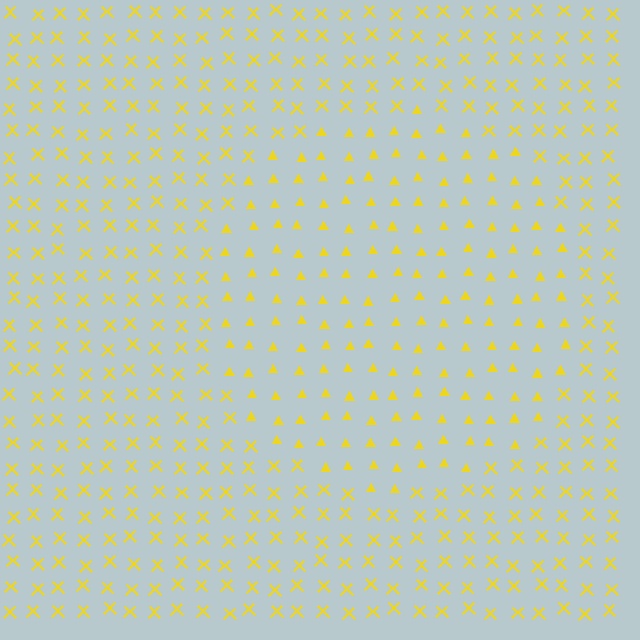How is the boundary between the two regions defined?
The boundary is defined by a change in element shape: triangles inside vs. X marks outside. All elements share the same color and spacing.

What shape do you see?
I see a circle.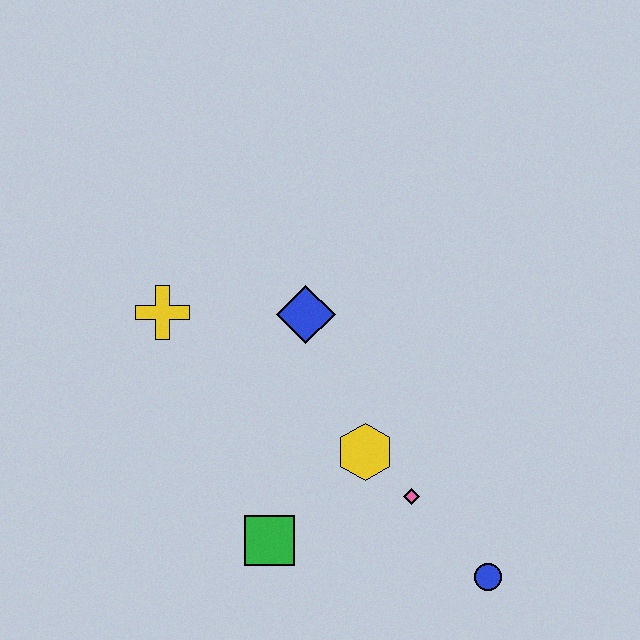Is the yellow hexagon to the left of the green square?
No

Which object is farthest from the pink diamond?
The yellow cross is farthest from the pink diamond.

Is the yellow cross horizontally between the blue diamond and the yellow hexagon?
No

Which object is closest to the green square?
The yellow hexagon is closest to the green square.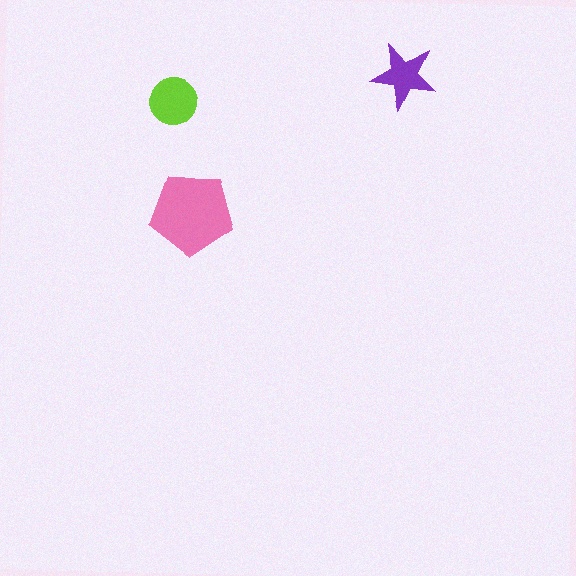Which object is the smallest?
The purple star.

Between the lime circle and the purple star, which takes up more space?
The lime circle.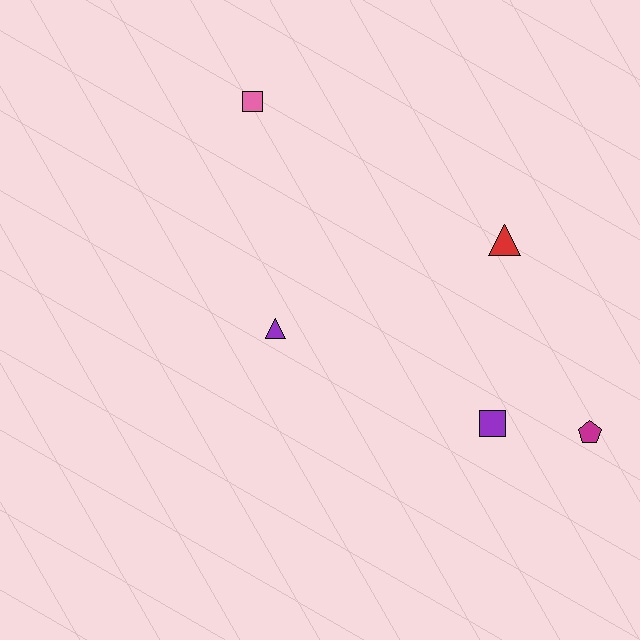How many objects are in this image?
There are 5 objects.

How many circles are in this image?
There are no circles.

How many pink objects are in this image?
There is 1 pink object.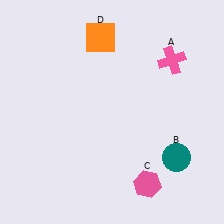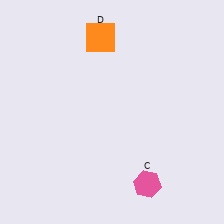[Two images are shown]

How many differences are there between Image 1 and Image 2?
There are 2 differences between the two images.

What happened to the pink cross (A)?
The pink cross (A) was removed in Image 2. It was in the top-right area of Image 1.